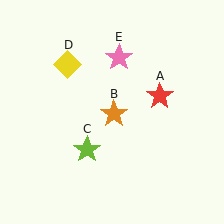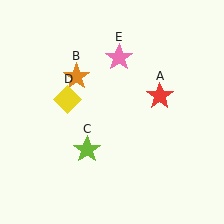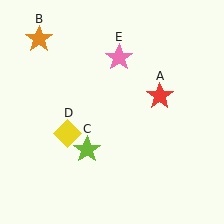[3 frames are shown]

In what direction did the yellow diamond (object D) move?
The yellow diamond (object D) moved down.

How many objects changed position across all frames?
2 objects changed position: orange star (object B), yellow diamond (object D).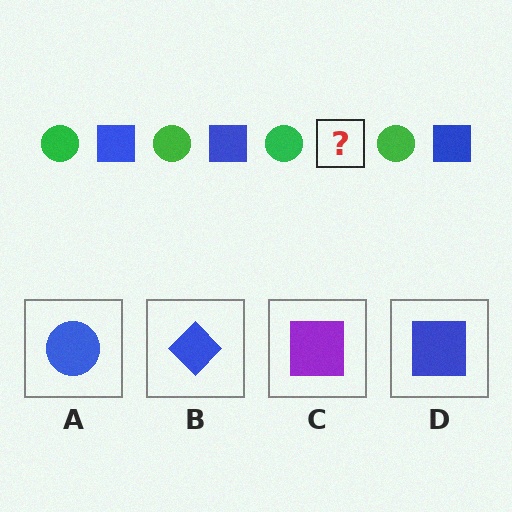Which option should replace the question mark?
Option D.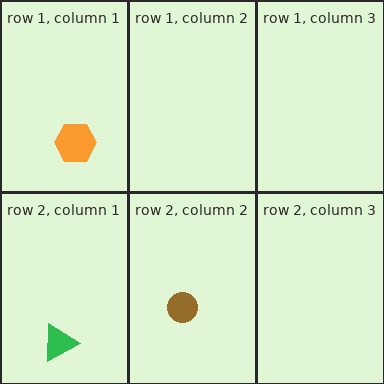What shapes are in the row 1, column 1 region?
The orange hexagon.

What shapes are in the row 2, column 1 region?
The green triangle.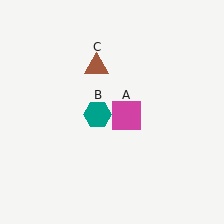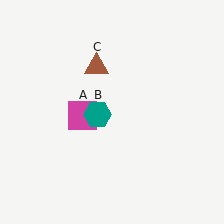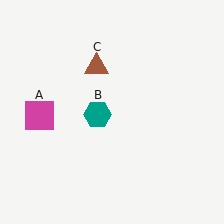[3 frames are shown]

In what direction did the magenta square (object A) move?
The magenta square (object A) moved left.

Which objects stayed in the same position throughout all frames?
Teal hexagon (object B) and brown triangle (object C) remained stationary.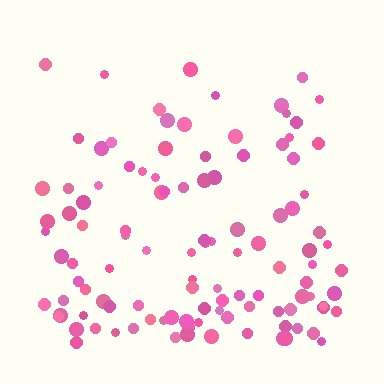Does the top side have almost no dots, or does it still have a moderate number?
Still a moderate number, just noticeably fewer than the bottom.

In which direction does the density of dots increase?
From top to bottom, with the bottom side densest.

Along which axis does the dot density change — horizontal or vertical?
Vertical.